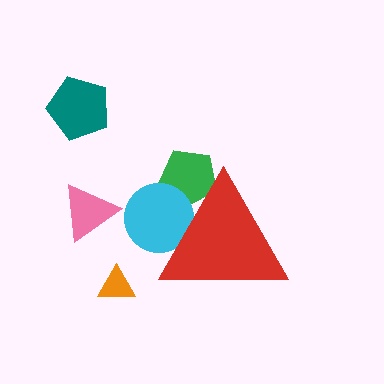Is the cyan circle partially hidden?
Yes, the cyan circle is partially hidden behind the red triangle.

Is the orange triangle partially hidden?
No, the orange triangle is fully visible.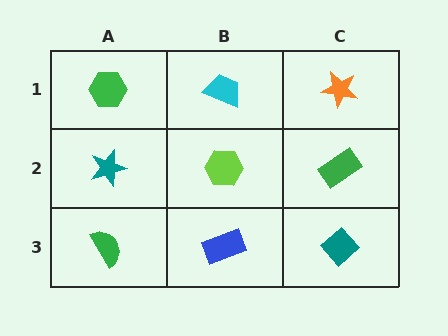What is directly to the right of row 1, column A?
A cyan trapezoid.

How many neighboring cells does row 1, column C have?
2.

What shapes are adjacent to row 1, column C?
A green rectangle (row 2, column C), a cyan trapezoid (row 1, column B).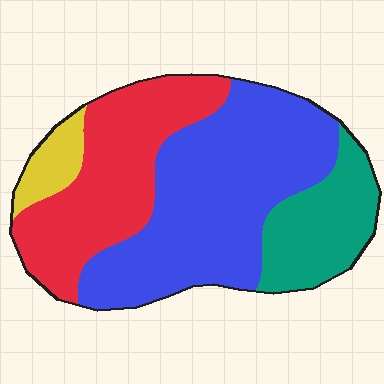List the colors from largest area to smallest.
From largest to smallest: blue, red, teal, yellow.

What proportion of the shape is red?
Red takes up about one third (1/3) of the shape.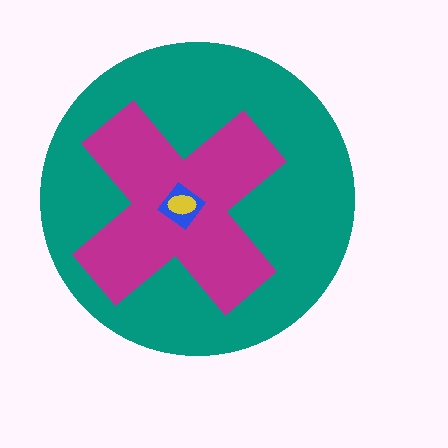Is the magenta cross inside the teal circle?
Yes.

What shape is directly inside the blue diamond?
The yellow ellipse.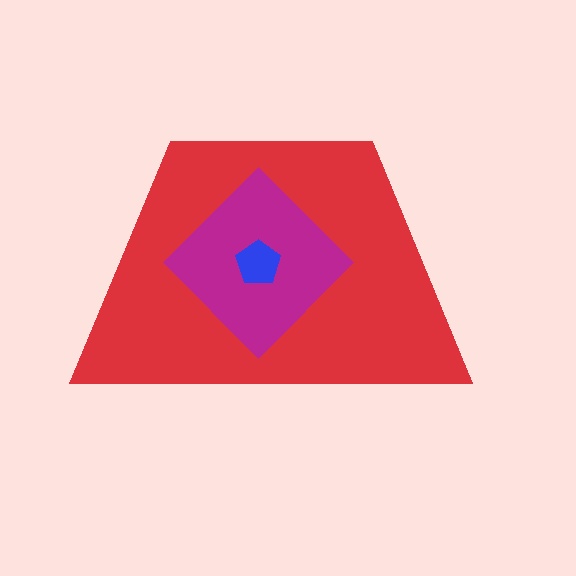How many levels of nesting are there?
3.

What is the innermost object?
The blue pentagon.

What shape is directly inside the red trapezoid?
The magenta diamond.